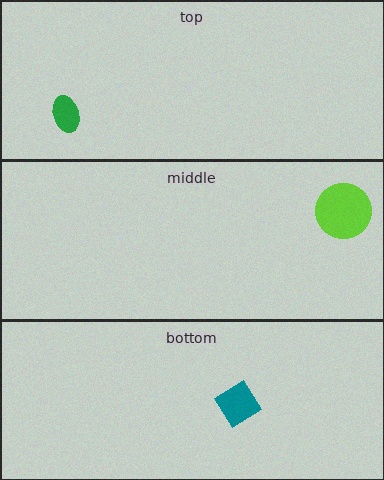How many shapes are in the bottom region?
1.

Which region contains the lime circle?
The middle region.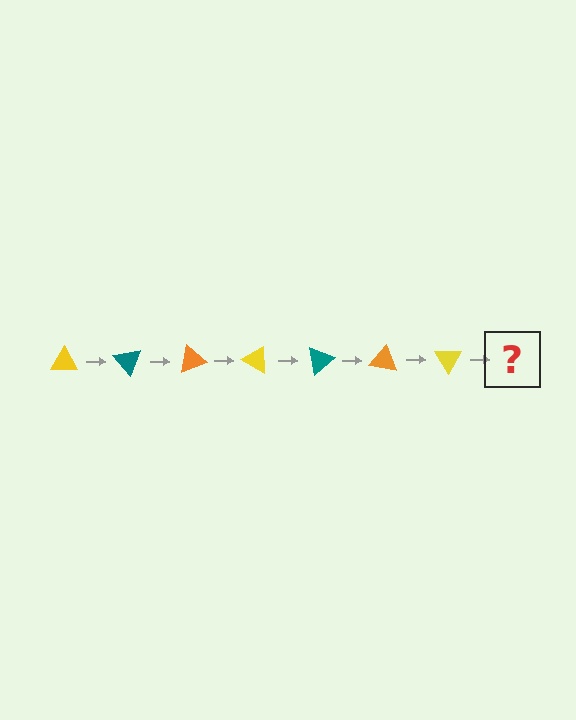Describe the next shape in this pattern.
It should be a teal triangle, rotated 350 degrees from the start.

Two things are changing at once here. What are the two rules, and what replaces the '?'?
The two rules are that it rotates 50 degrees each step and the color cycles through yellow, teal, and orange. The '?' should be a teal triangle, rotated 350 degrees from the start.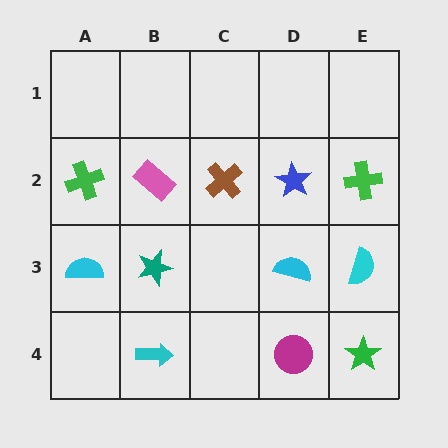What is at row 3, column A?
A cyan semicircle.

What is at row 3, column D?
A cyan semicircle.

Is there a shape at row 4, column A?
No, that cell is empty.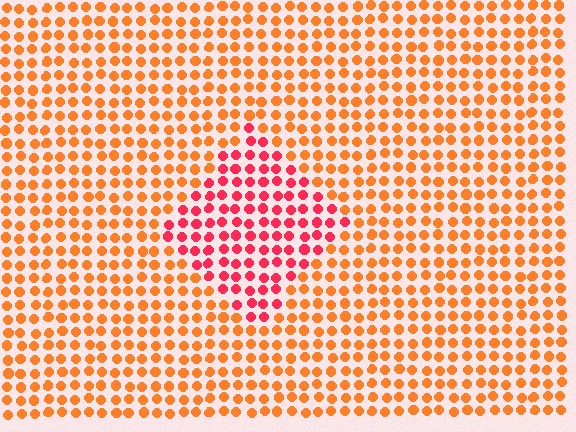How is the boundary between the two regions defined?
The boundary is defined purely by a slight shift in hue (about 37 degrees). Spacing, size, and orientation are identical on both sides.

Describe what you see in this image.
The image is filled with small orange elements in a uniform arrangement. A diamond-shaped region is visible where the elements are tinted to a slightly different hue, forming a subtle color boundary.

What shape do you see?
I see a diamond.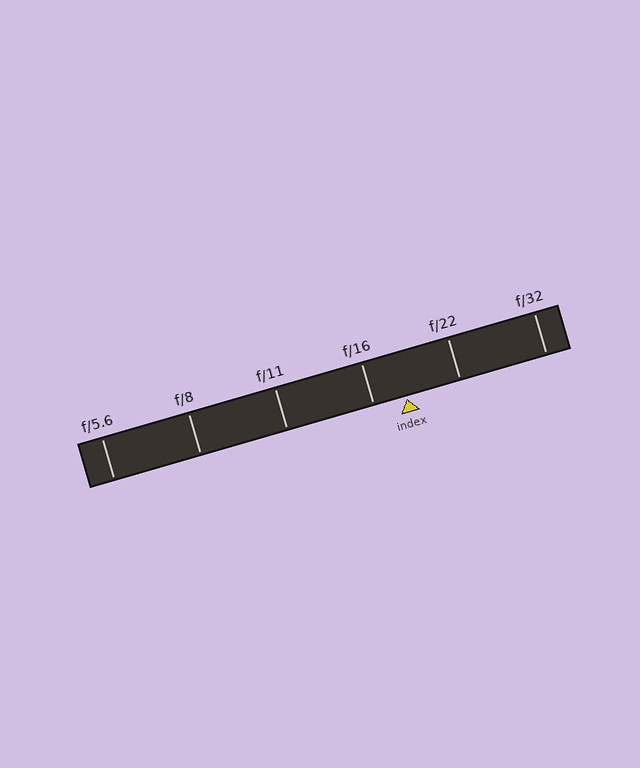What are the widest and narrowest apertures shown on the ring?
The widest aperture shown is f/5.6 and the narrowest is f/32.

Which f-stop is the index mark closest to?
The index mark is closest to f/16.